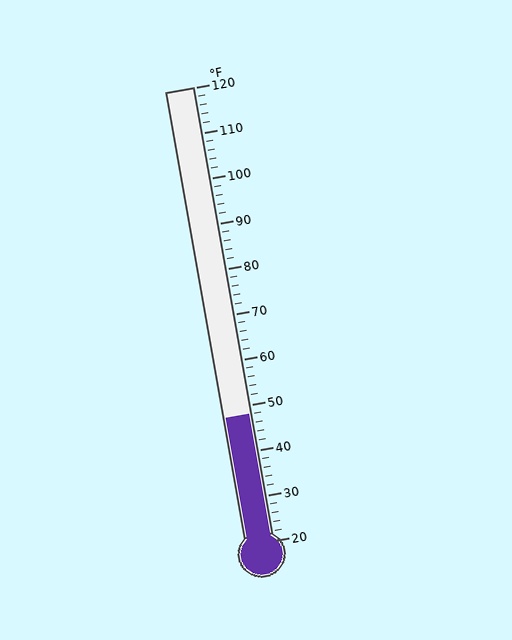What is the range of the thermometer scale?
The thermometer scale ranges from 20°F to 120°F.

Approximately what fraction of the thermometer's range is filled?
The thermometer is filled to approximately 30% of its range.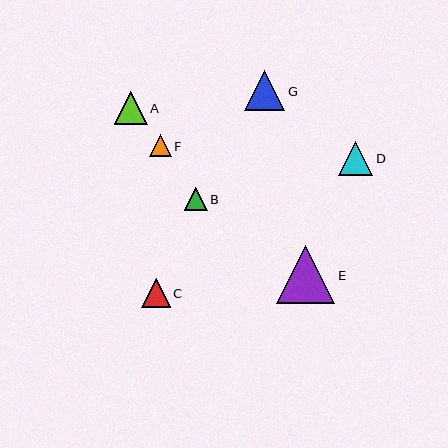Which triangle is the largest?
Triangle E is the largest with a size of approximately 59 pixels.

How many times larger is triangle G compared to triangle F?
Triangle G is approximately 1.8 times the size of triangle F.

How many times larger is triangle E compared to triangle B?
Triangle E is approximately 2.6 times the size of triangle B.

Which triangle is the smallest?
Triangle F is the smallest with a size of approximately 22 pixels.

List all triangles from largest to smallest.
From largest to smallest: E, G, D, A, C, B, F.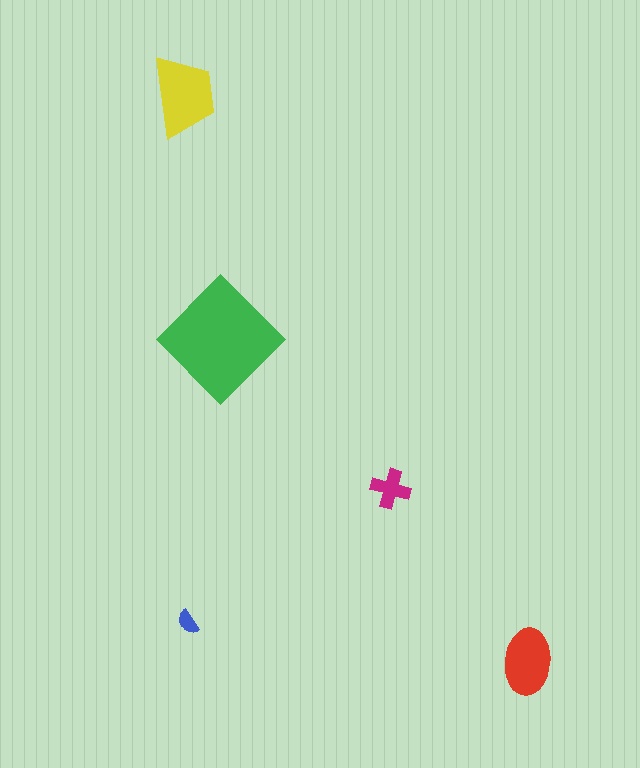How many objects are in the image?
There are 5 objects in the image.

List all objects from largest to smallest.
The green diamond, the yellow trapezoid, the red ellipse, the magenta cross, the blue semicircle.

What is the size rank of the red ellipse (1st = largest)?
3rd.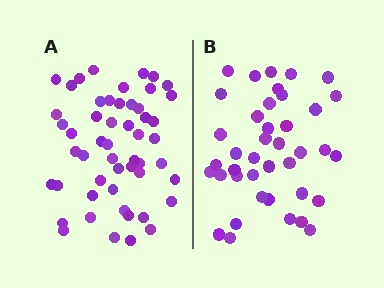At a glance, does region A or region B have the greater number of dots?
Region A (the left region) has more dots.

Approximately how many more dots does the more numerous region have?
Region A has roughly 12 or so more dots than region B.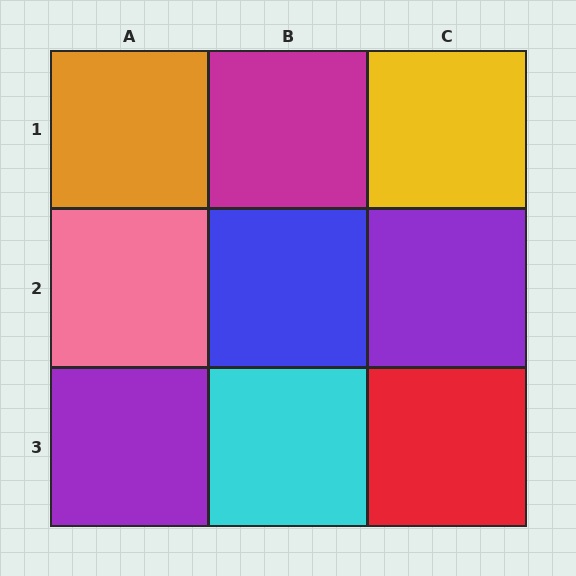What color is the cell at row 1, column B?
Magenta.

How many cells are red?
1 cell is red.